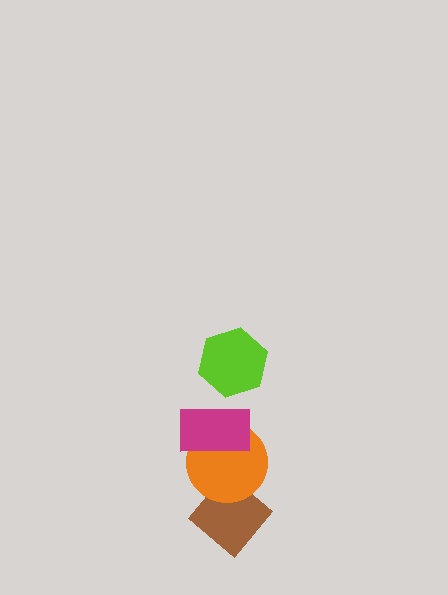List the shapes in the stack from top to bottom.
From top to bottom: the lime hexagon, the magenta rectangle, the orange circle, the brown diamond.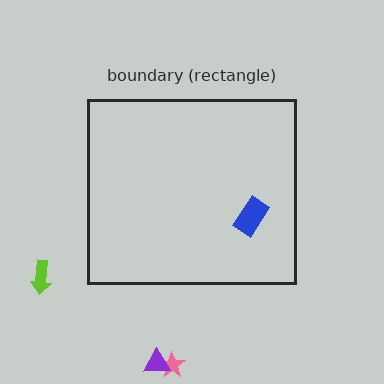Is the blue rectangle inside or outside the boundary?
Inside.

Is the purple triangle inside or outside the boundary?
Outside.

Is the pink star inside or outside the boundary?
Outside.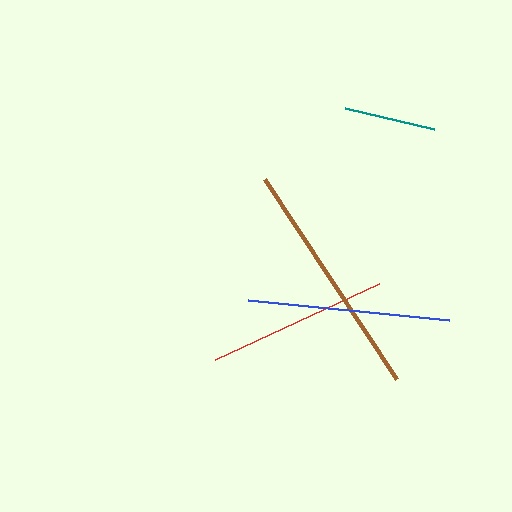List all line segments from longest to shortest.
From longest to shortest: brown, blue, red, teal.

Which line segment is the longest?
The brown line is the longest at approximately 239 pixels.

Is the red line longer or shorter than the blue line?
The blue line is longer than the red line.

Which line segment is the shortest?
The teal line is the shortest at approximately 91 pixels.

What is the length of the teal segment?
The teal segment is approximately 91 pixels long.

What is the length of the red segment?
The red segment is approximately 181 pixels long.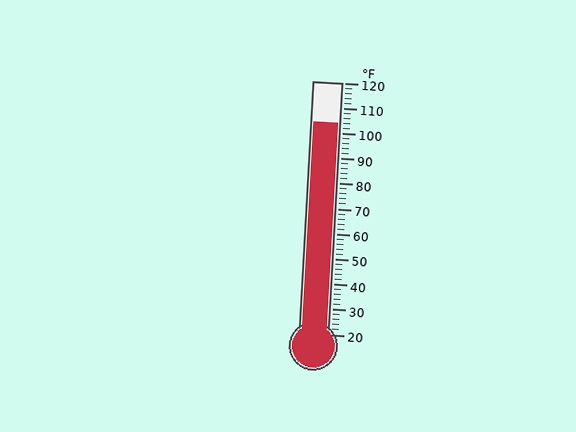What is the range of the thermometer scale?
The thermometer scale ranges from 20°F to 120°F.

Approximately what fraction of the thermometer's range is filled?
The thermometer is filled to approximately 85% of its range.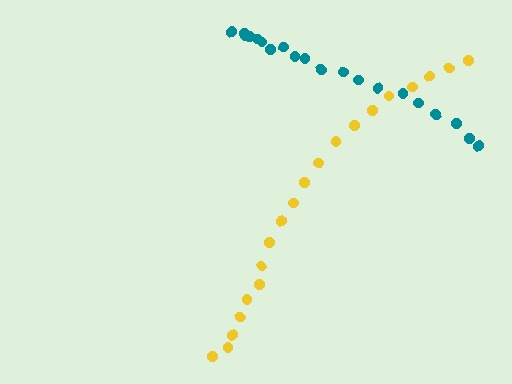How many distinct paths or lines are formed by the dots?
There are 2 distinct paths.